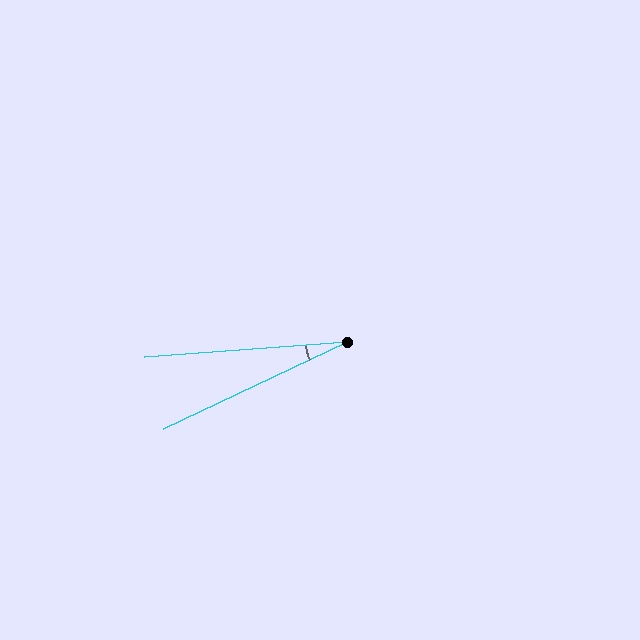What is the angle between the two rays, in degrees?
Approximately 21 degrees.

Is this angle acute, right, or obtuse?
It is acute.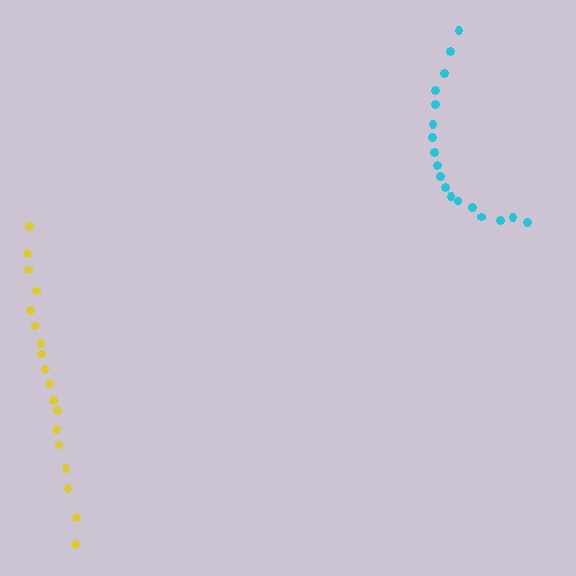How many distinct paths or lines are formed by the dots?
There are 2 distinct paths.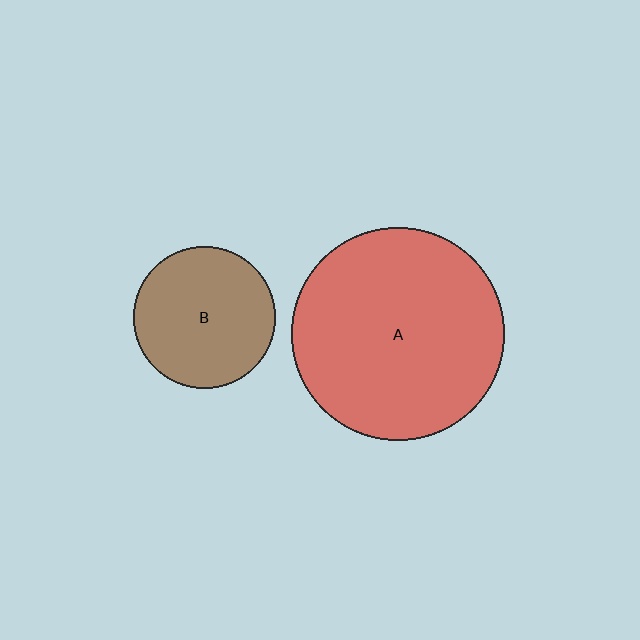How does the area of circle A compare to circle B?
Approximately 2.3 times.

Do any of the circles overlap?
No, none of the circles overlap.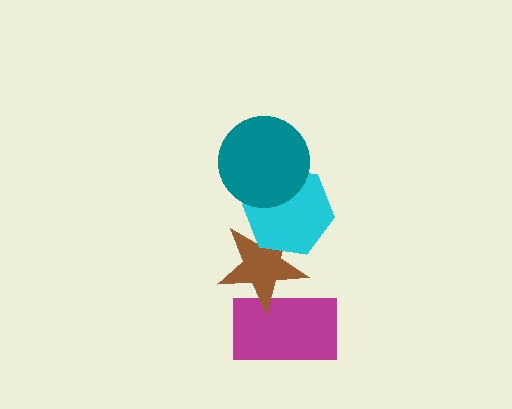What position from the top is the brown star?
The brown star is 3rd from the top.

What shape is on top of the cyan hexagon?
The teal circle is on top of the cyan hexagon.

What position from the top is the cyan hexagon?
The cyan hexagon is 2nd from the top.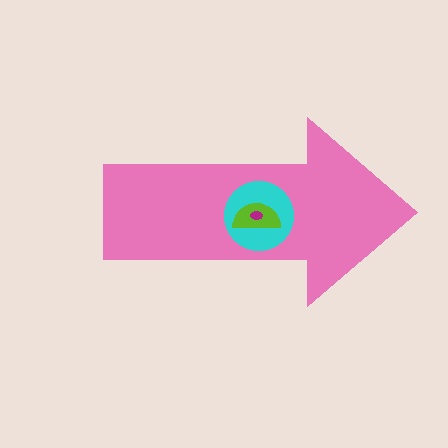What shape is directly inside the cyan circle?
The lime semicircle.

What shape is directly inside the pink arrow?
The cyan circle.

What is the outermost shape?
The pink arrow.